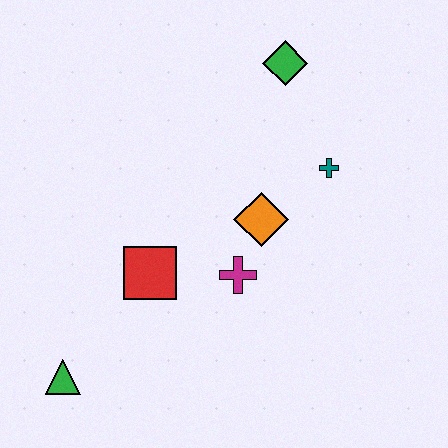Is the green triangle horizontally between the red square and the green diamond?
No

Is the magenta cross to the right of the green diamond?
No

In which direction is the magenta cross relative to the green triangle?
The magenta cross is to the right of the green triangle.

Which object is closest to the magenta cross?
The orange diamond is closest to the magenta cross.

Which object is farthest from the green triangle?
The green diamond is farthest from the green triangle.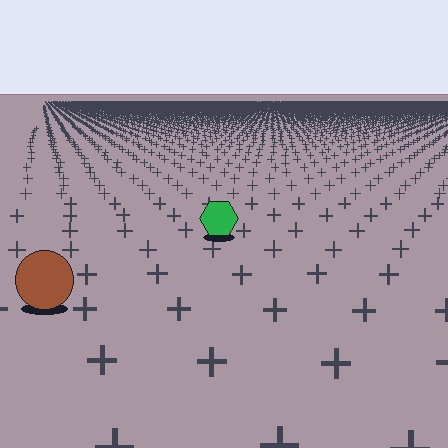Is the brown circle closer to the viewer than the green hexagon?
Yes. The brown circle is closer — you can tell from the texture gradient: the ground texture is coarser near it.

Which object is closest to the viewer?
The brown circle is closest. The texture marks near it are larger and more spread out.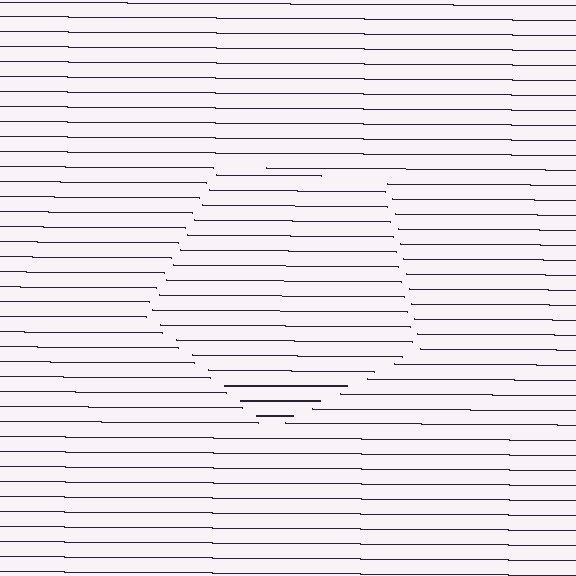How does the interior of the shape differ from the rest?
The interior of the shape contains the same grating, shifted by half a period — the contour is defined by the phase discontinuity where line-ends from the inner and outer gratings abut.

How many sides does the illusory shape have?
5 sides — the line-ends trace a pentagon.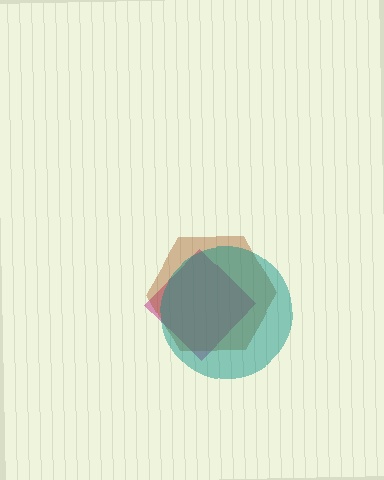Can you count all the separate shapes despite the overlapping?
Yes, there are 3 separate shapes.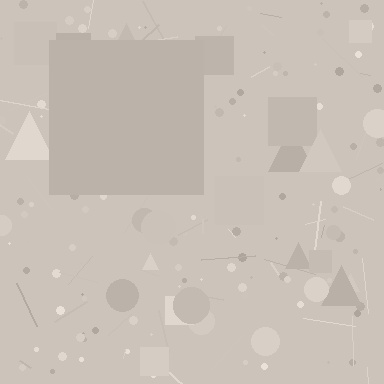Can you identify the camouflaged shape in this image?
The camouflaged shape is a square.